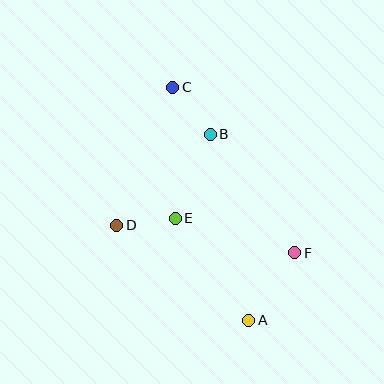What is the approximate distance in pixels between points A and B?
The distance between A and B is approximately 190 pixels.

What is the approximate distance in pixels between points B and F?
The distance between B and F is approximately 145 pixels.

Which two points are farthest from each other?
Points A and C are farthest from each other.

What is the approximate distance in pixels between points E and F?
The distance between E and F is approximately 125 pixels.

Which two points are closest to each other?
Points D and E are closest to each other.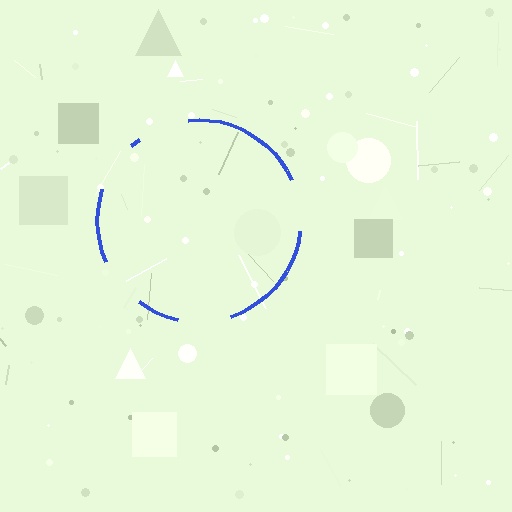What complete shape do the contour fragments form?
The contour fragments form a circle.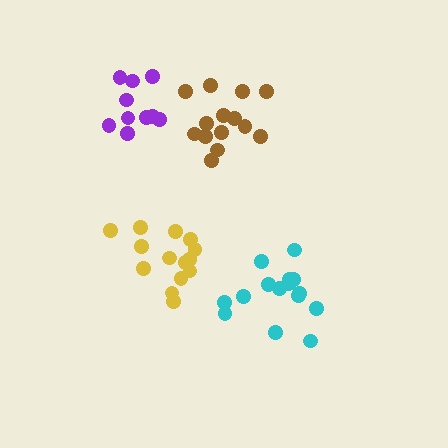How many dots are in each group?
Group 1: 10 dots, Group 2: 14 dots, Group 3: 14 dots, Group 4: 15 dots (53 total).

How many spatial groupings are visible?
There are 4 spatial groupings.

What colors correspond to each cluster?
The clusters are colored: purple, yellow, brown, cyan.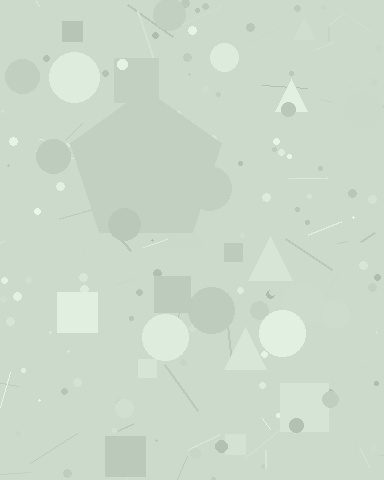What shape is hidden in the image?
A pentagon is hidden in the image.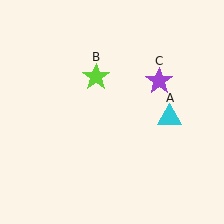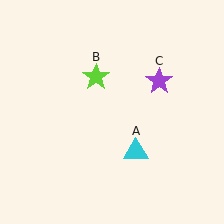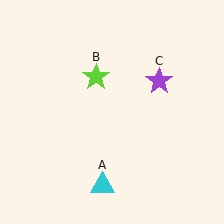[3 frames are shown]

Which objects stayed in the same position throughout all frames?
Lime star (object B) and purple star (object C) remained stationary.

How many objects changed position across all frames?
1 object changed position: cyan triangle (object A).